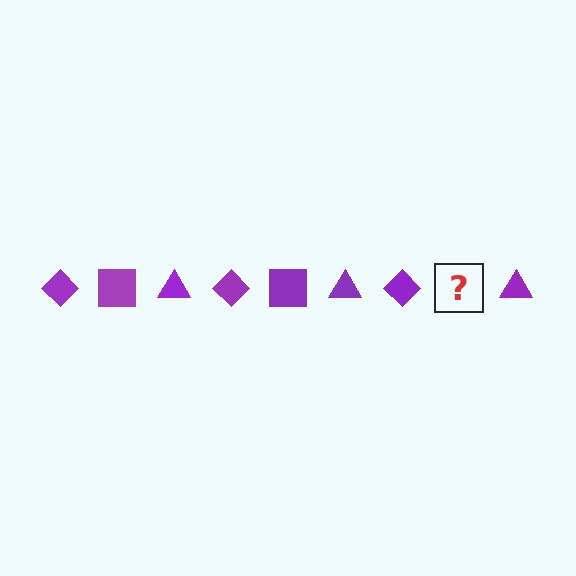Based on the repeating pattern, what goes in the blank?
The blank should be a purple square.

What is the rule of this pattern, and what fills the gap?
The rule is that the pattern cycles through diamond, square, triangle shapes in purple. The gap should be filled with a purple square.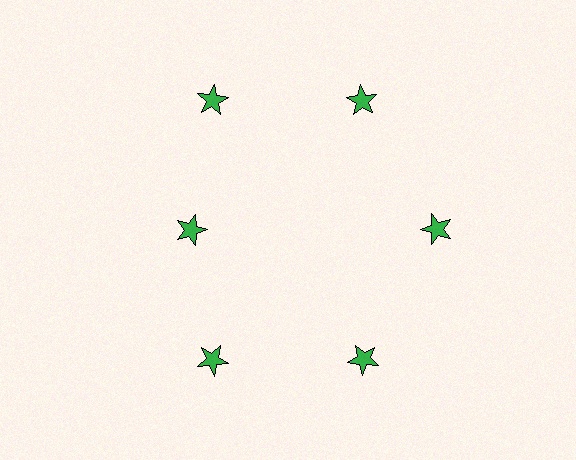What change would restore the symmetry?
The symmetry would be restored by moving it outward, back onto the ring so that all 6 stars sit at equal angles and equal distance from the center.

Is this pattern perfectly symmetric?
No. The 6 green stars are arranged in a ring, but one element near the 9 o'clock position is pulled inward toward the center, breaking the 6-fold rotational symmetry.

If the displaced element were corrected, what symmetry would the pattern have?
It would have 6-fold rotational symmetry — the pattern would map onto itself every 60 degrees.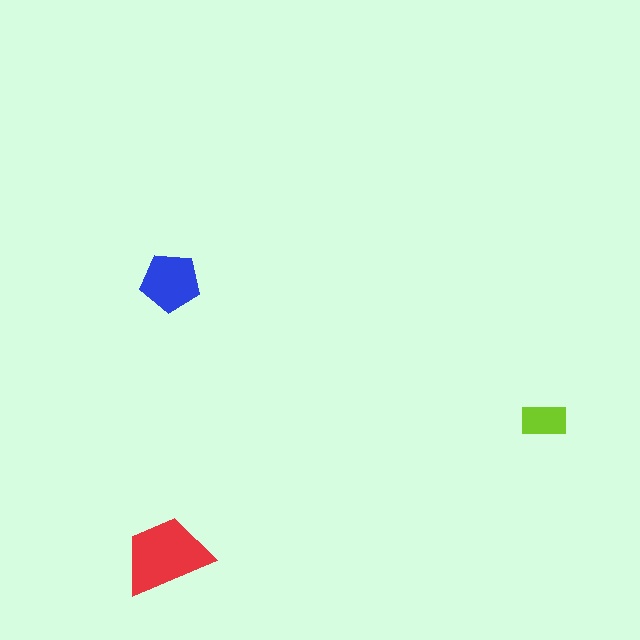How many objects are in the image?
There are 3 objects in the image.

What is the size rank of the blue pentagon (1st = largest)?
2nd.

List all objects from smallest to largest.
The lime rectangle, the blue pentagon, the red trapezoid.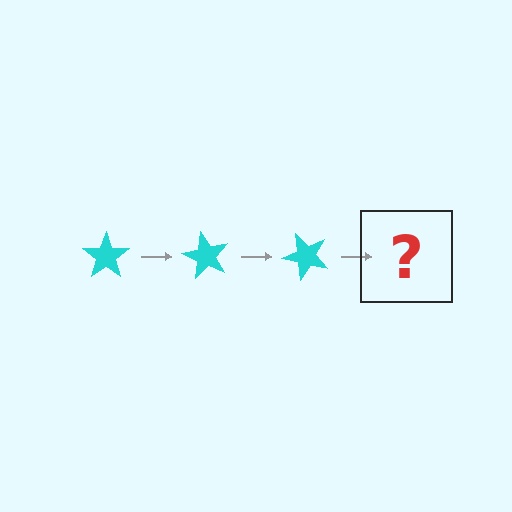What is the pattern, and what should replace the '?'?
The pattern is that the star rotates 60 degrees each step. The '?' should be a cyan star rotated 180 degrees.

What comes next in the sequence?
The next element should be a cyan star rotated 180 degrees.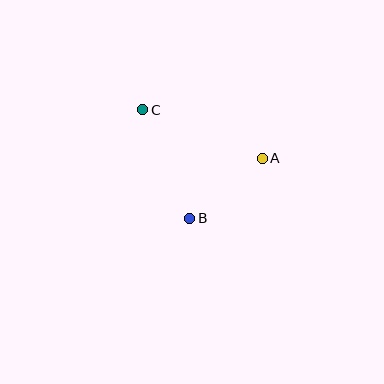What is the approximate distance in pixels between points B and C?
The distance between B and C is approximately 119 pixels.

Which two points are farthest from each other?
Points A and C are farthest from each other.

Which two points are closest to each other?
Points A and B are closest to each other.